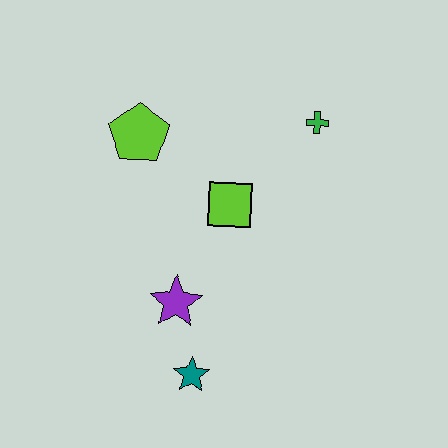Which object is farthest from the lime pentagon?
The teal star is farthest from the lime pentagon.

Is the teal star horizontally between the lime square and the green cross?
No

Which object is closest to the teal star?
The purple star is closest to the teal star.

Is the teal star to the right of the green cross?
No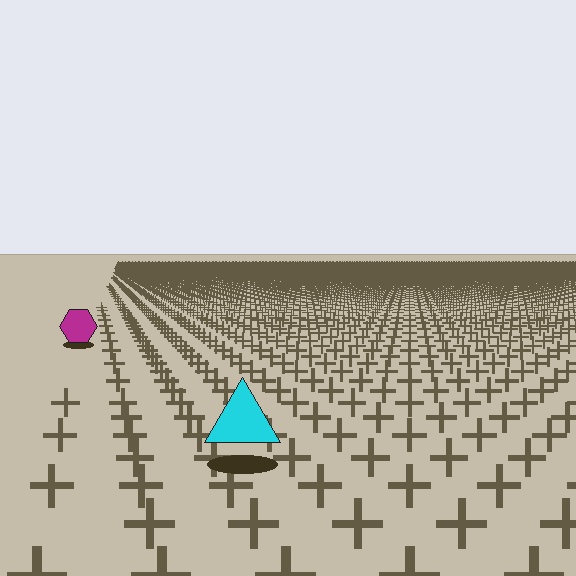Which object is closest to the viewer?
The cyan triangle is closest. The texture marks near it are larger and more spread out.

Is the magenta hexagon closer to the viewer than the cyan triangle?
No. The cyan triangle is closer — you can tell from the texture gradient: the ground texture is coarser near it.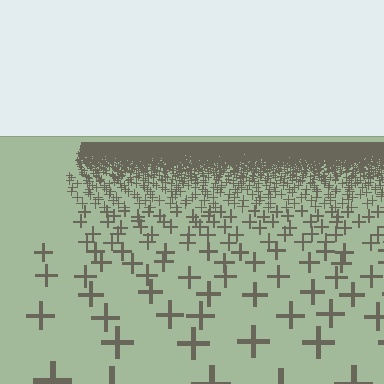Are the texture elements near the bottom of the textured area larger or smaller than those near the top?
Larger. Near the bottom, elements are closer to the viewer and appear at a bigger on-screen size.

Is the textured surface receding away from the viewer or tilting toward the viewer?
The surface is receding away from the viewer. Texture elements get smaller and denser toward the top.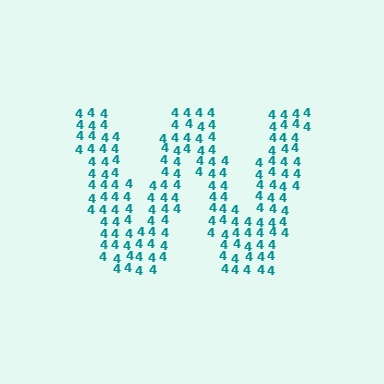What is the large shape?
The large shape is the letter W.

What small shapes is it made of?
It is made of small digit 4's.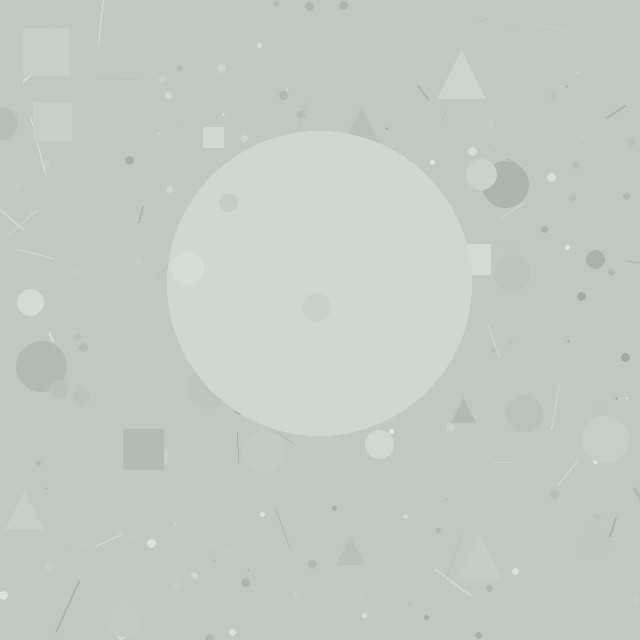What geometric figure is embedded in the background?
A circle is embedded in the background.